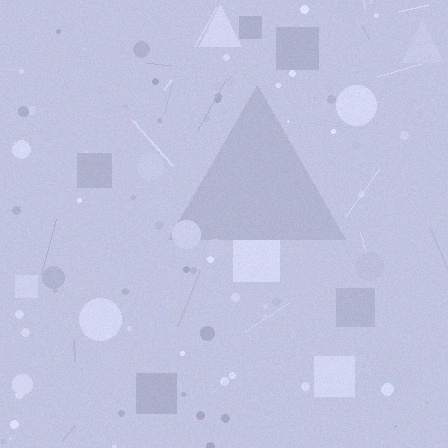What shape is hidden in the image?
A triangle is hidden in the image.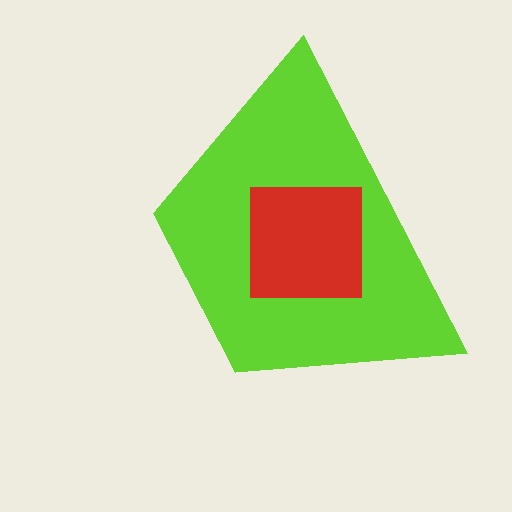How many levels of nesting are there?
2.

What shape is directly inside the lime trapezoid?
The red square.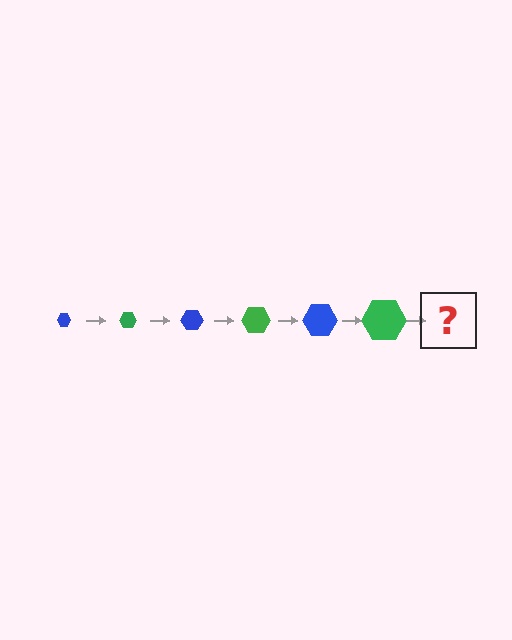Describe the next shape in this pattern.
It should be a blue hexagon, larger than the previous one.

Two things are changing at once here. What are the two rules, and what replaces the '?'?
The two rules are that the hexagon grows larger each step and the color cycles through blue and green. The '?' should be a blue hexagon, larger than the previous one.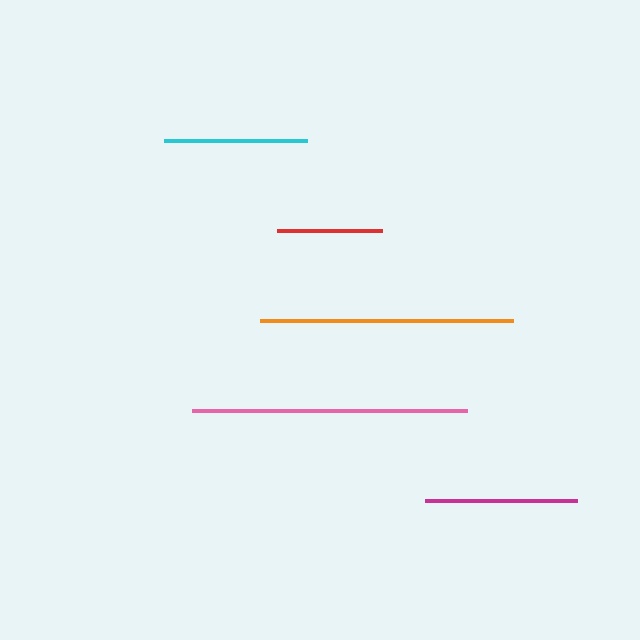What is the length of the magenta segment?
The magenta segment is approximately 152 pixels long.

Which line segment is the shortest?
The red line is the shortest at approximately 105 pixels.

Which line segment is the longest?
The pink line is the longest at approximately 275 pixels.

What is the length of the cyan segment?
The cyan segment is approximately 143 pixels long.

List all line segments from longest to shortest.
From longest to shortest: pink, orange, magenta, cyan, red.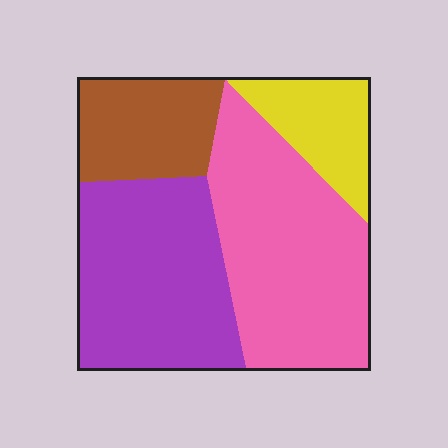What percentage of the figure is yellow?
Yellow covers roughly 15% of the figure.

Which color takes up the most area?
Pink, at roughly 35%.